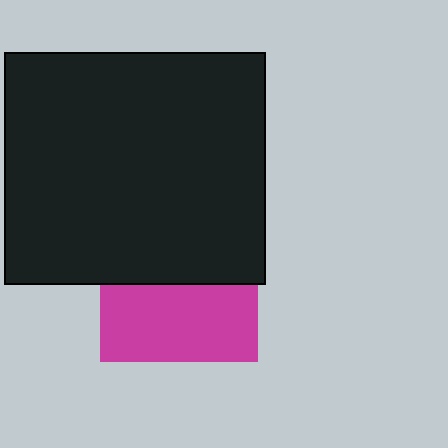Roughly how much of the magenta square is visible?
About half of it is visible (roughly 48%).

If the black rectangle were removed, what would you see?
You would see the complete magenta square.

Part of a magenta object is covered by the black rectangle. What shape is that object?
It is a square.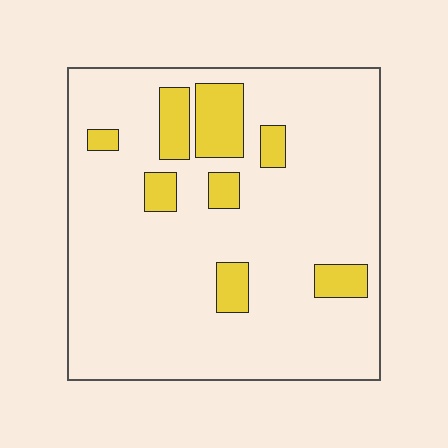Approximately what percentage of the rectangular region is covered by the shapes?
Approximately 15%.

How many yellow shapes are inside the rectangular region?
8.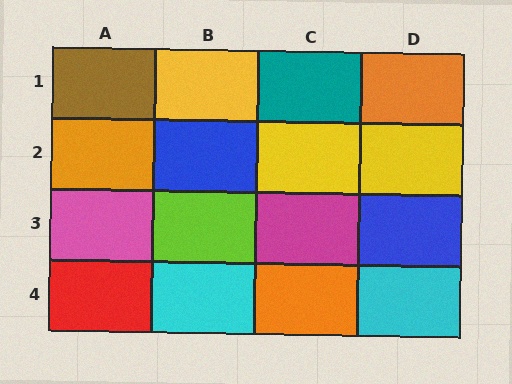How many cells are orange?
3 cells are orange.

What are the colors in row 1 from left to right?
Brown, yellow, teal, orange.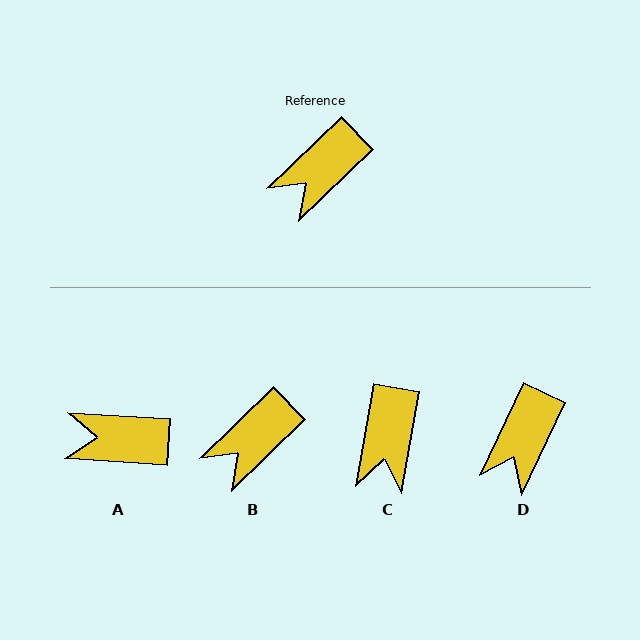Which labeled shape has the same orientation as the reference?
B.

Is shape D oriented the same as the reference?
No, it is off by about 20 degrees.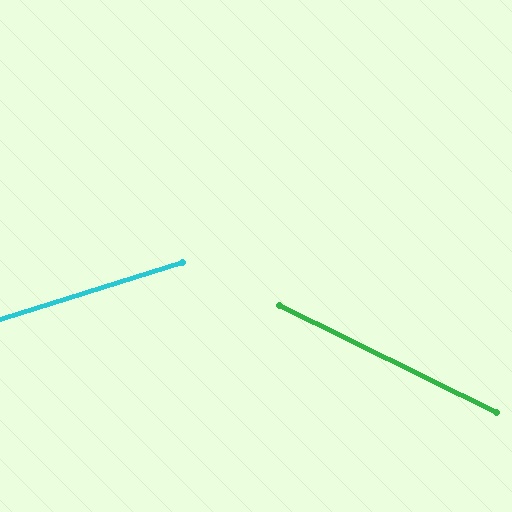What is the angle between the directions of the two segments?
Approximately 44 degrees.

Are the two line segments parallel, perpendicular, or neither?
Neither parallel nor perpendicular — they differ by about 44°.